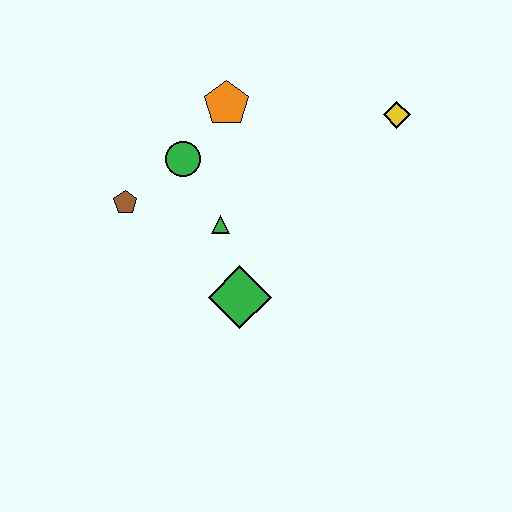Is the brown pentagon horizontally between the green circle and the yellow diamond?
No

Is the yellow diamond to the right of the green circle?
Yes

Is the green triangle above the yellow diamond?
No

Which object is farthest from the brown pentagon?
The yellow diamond is farthest from the brown pentagon.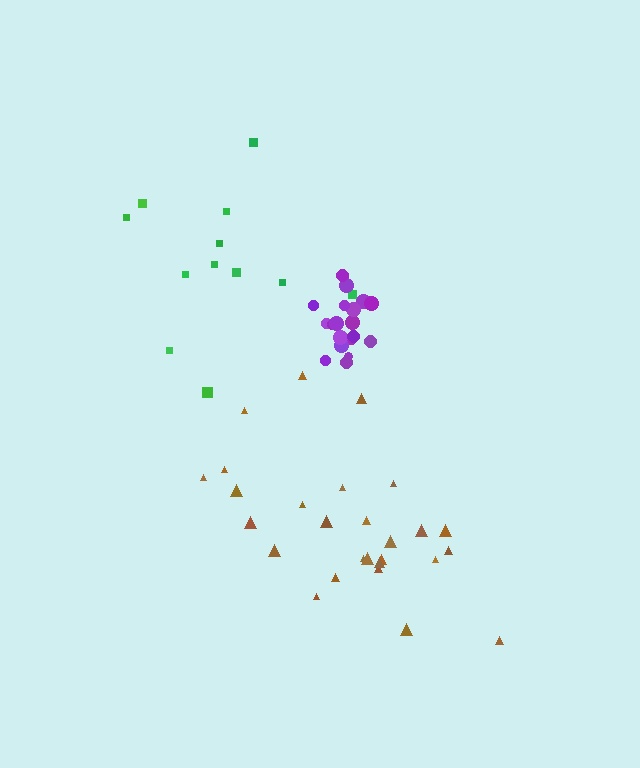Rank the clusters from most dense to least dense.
purple, brown, green.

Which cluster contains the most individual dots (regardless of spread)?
Brown (27).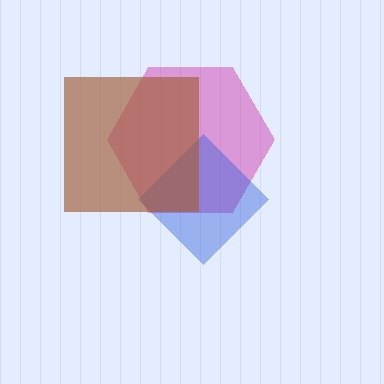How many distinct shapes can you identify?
There are 3 distinct shapes: a magenta hexagon, a blue diamond, a brown square.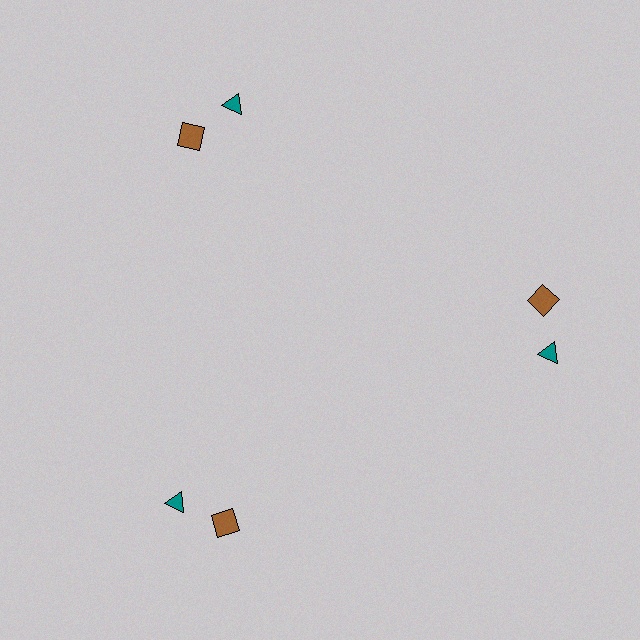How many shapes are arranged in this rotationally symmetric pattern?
There are 6 shapes, arranged in 3 groups of 2.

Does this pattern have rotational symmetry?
Yes, this pattern has 3-fold rotational symmetry. It looks the same after rotating 120 degrees around the center.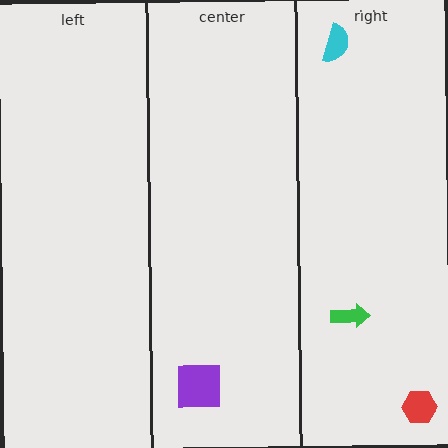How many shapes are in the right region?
3.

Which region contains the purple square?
The center region.